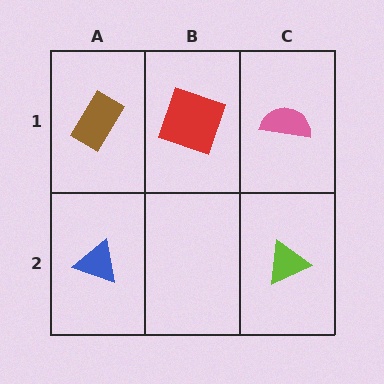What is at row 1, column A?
A brown rectangle.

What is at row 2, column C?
A lime triangle.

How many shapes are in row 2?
2 shapes.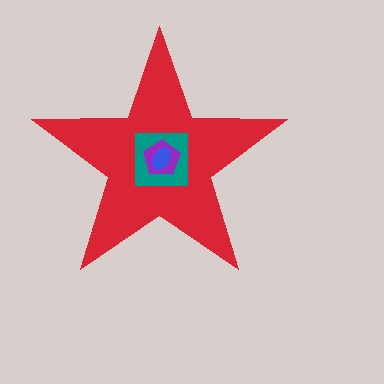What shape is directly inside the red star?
The teal square.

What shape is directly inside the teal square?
The purple pentagon.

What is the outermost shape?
The red star.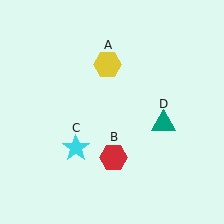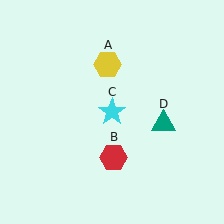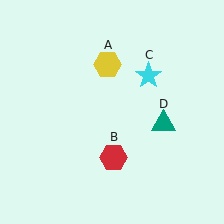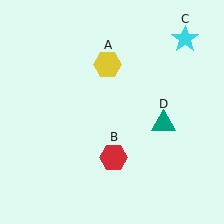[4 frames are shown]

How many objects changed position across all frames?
1 object changed position: cyan star (object C).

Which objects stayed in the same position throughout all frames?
Yellow hexagon (object A) and red hexagon (object B) and teal triangle (object D) remained stationary.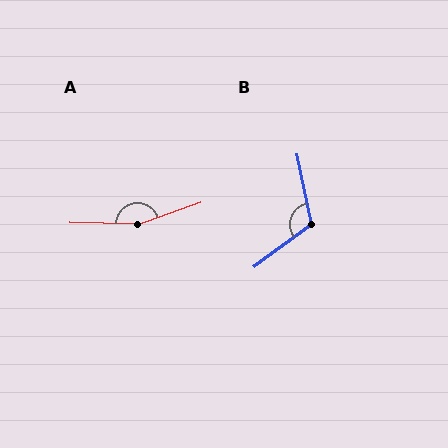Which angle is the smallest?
B, at approximately 115 degrees.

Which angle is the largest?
A, at approximately 159 degrees.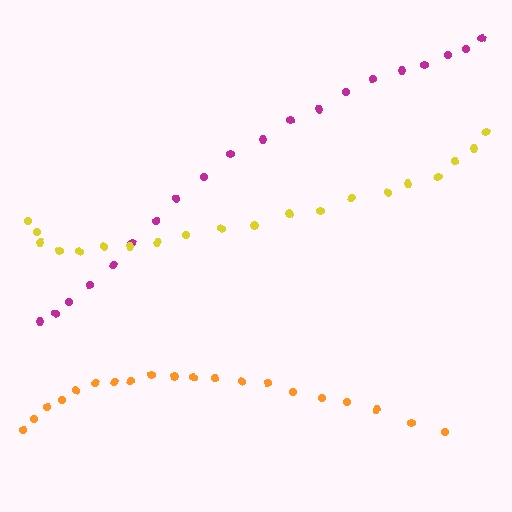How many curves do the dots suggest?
There are 3 distinct paths.